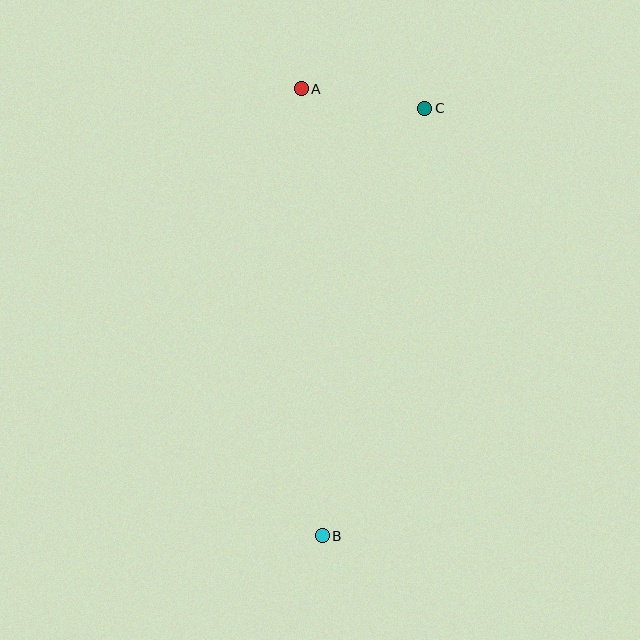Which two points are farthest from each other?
Points A and B are farthest from each other.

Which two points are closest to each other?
Points A and C are closest to each other.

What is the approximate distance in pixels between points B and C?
The distance between B and C is approximately 440 pixels.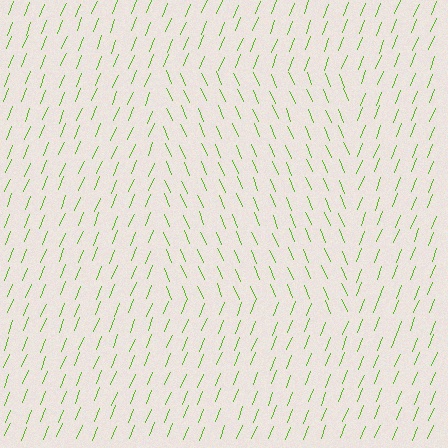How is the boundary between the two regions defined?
The boundary is defined purely by a change in line orientation (approximately 45 degrees difference). All lines are the same color and thickness.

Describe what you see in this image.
The image is filled with small lime line segments. A rectangle region in the image has lines oriented differently from the surrounding lines, creating a visible texture boundary.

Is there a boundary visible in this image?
Yes, there is a texture boundary formed by a change in line orientation.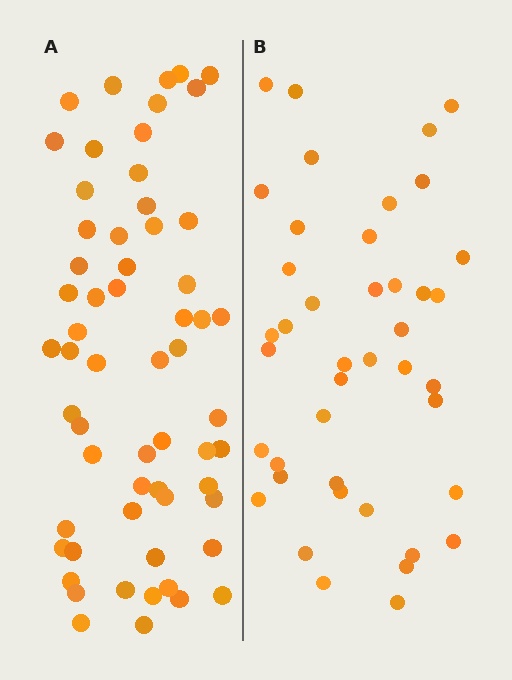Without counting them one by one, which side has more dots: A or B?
Region A (the left region) has more dots.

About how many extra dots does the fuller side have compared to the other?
Region A has approximately 20 more dots than region B.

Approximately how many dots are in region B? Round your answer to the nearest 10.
About 40 dots. (The exact count is 42, which rounds to 40.)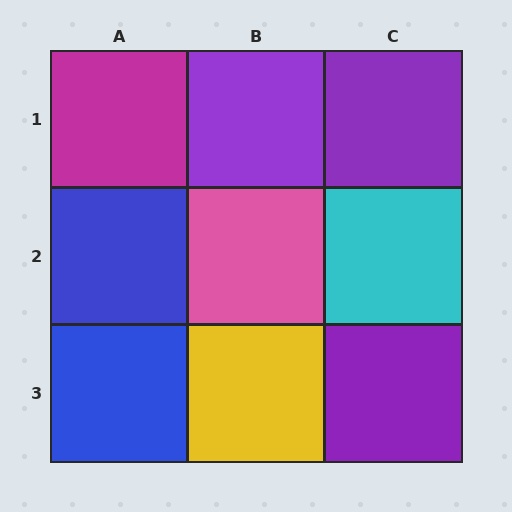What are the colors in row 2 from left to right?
Blue, pink, cyan.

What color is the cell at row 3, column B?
Yellow.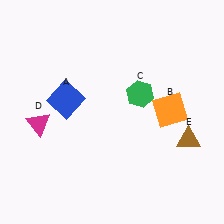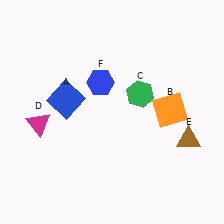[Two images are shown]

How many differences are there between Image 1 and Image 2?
There is 1 difference between the two images.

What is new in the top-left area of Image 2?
A blue hexagon (F) was added in the top-left area of Image 2.